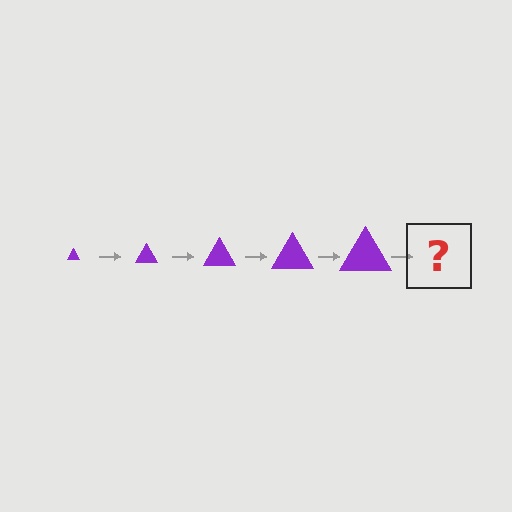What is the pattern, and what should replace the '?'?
The pattern is that the triangle gets progressively larger each step. The '?' should be a purple triangle, larger than the previous one.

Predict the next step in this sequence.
The next step is a purple triangle, larger than the previous one.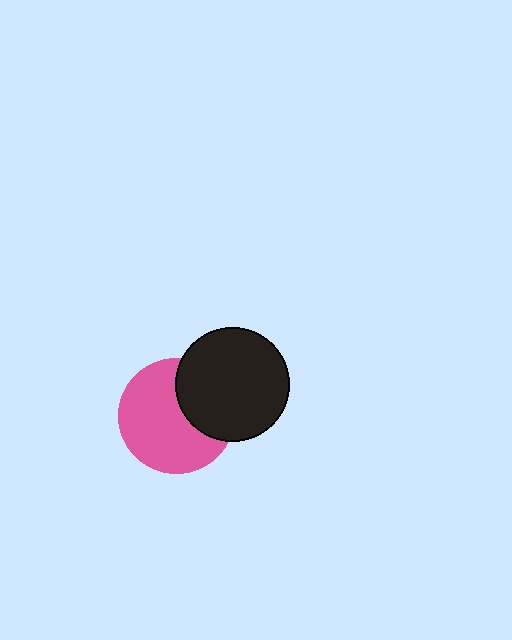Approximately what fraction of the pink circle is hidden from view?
Roughly 33% of the pink circle is hidden behind the black circle.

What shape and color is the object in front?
The object in front is a black circle.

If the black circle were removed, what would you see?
You would see the complete pink circle.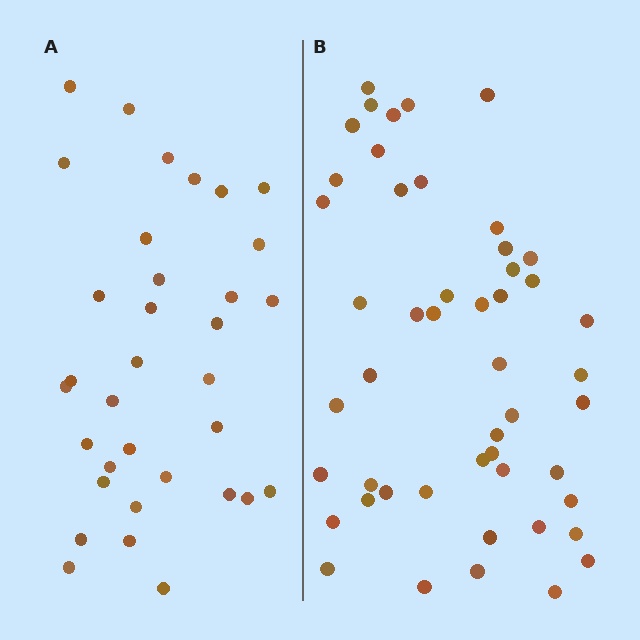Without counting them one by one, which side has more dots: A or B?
Region B (the right region) has more dots.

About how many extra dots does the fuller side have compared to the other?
Region B has approximately 15 more dots than region A.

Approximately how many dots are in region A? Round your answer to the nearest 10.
About 30 dots. (The exact count is 34, which rounds to 30.)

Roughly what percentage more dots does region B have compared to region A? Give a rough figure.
About 45% more.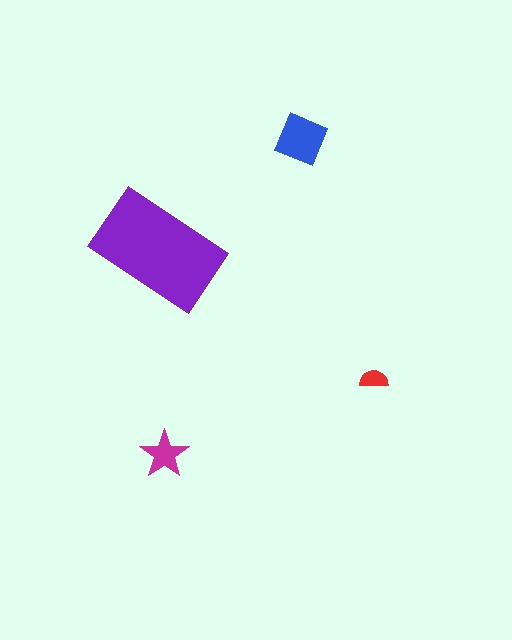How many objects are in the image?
There are 4 objects in the image.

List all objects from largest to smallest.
The purple rectangle, the blue diamond, the magenta star, the red semicircle.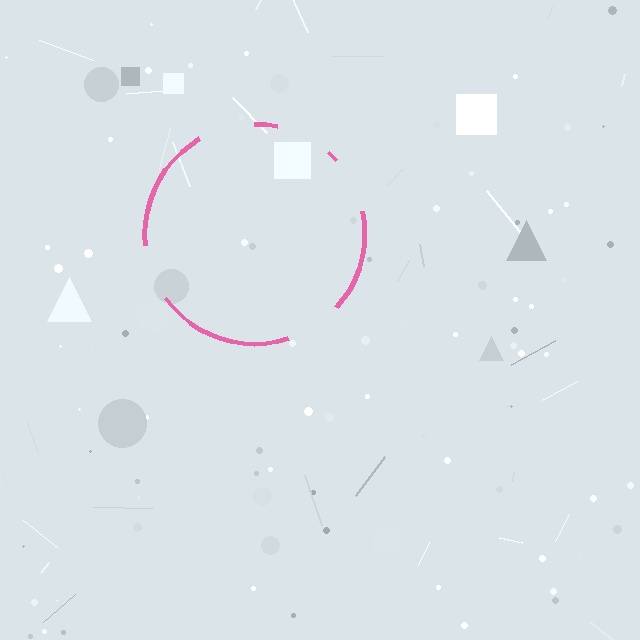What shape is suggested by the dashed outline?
The dashed outline suggests a circle.